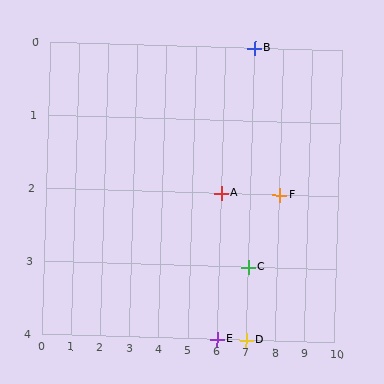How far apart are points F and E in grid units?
Points F and E are 2 columns and 2 rows apart (about 2.8 grid units diagonally).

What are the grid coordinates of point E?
Point E is at grid coordinates (6, 4).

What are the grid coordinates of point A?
Point A is at grid coordinates (6, 2).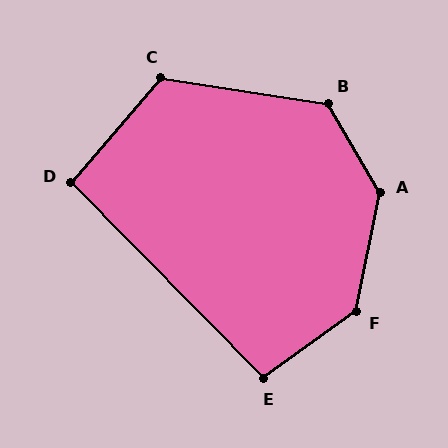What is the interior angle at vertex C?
Approximately 122 degrees (obtuse).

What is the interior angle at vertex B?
Approximately 129 degrees (obtuse).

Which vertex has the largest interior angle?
A, at approximately 139 degrees.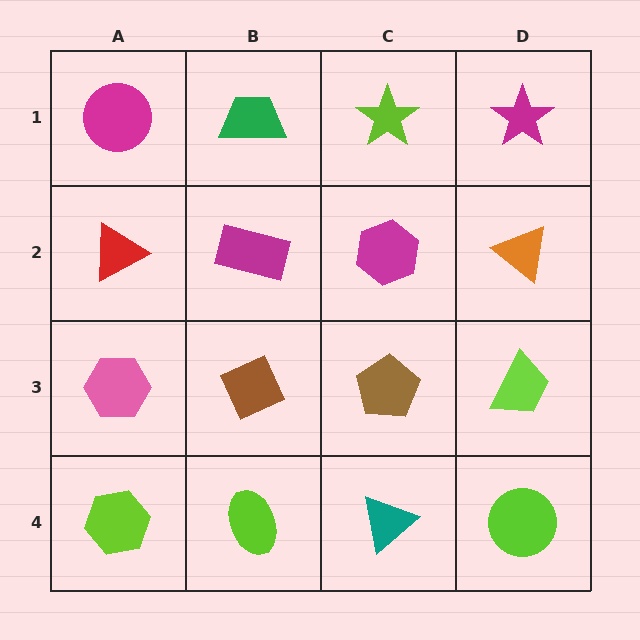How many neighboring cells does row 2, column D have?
3.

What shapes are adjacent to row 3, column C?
A magenta hexagon (row 2, column C), a teal triangle (row 4, column C), a brown diamond (row 3, column B), a lime trapezoid (row 3, column D).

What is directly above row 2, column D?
A magenta star.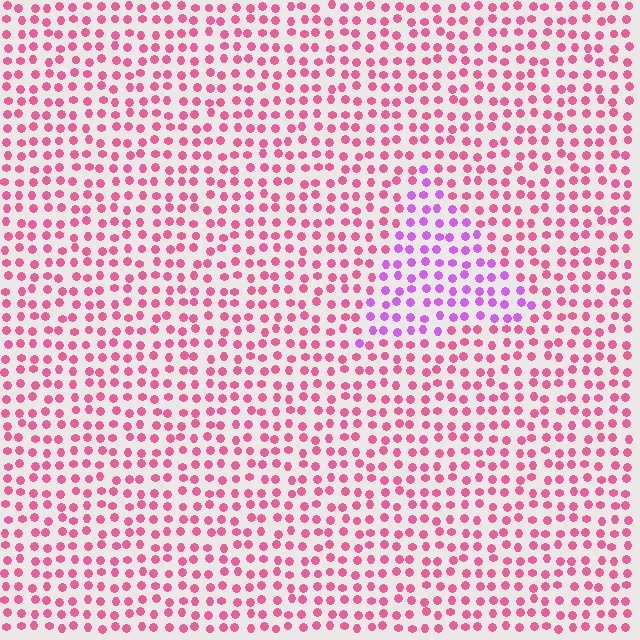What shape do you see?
I see a triangle.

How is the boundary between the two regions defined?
The boundary is defined purely by a slight shift in hue (about 44 degrees). Spacing, size, and orientation are identical on both sides.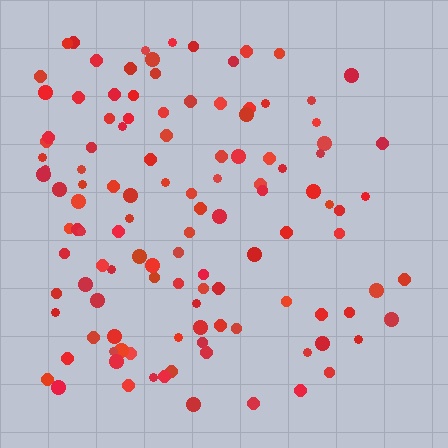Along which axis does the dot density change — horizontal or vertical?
Horizontal.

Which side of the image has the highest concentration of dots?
The left.